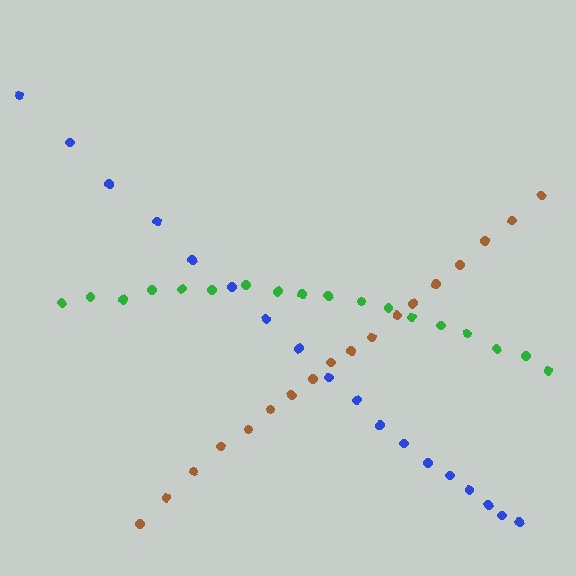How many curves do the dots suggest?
There are 3 distinct paths.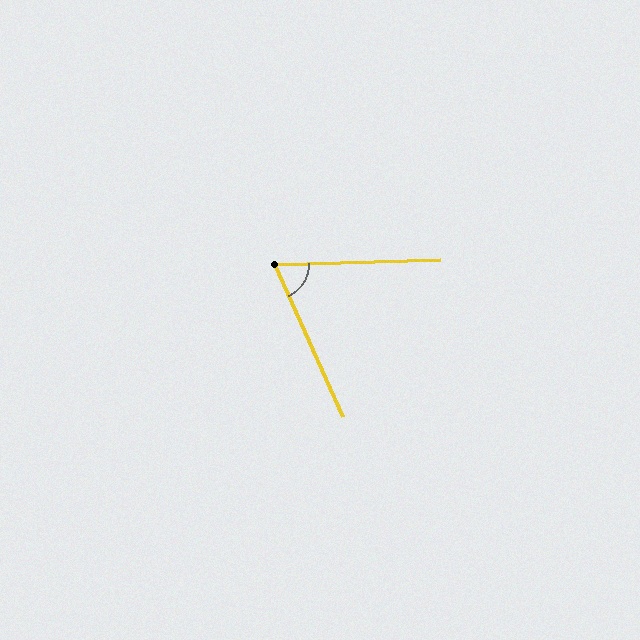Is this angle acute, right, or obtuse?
It is acute.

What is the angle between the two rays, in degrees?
Approximately 68 degrees.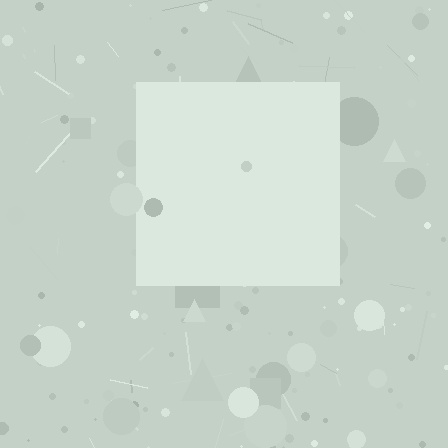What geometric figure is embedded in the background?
A square is embedded in the background.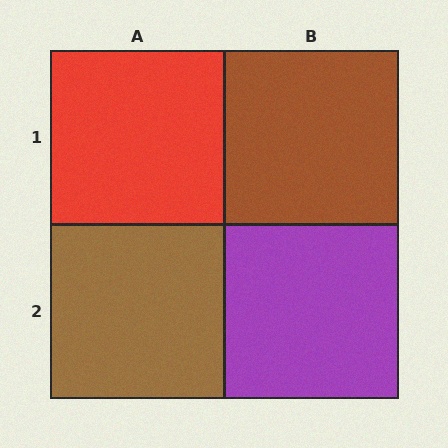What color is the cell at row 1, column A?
Red.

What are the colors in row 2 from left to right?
Brown, purple.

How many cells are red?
1 cell is red.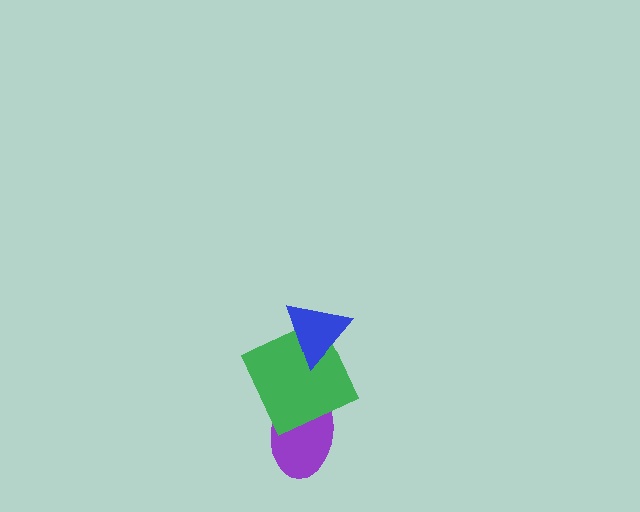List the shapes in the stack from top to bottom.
From top to bottom: the blue triangle, the green square, the purple ellipse.